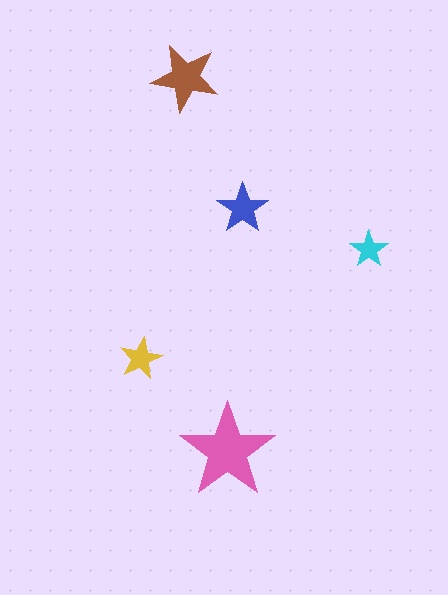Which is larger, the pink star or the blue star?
The pink one.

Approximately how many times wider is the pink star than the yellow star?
About 2 times wider.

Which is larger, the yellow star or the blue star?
The blue one.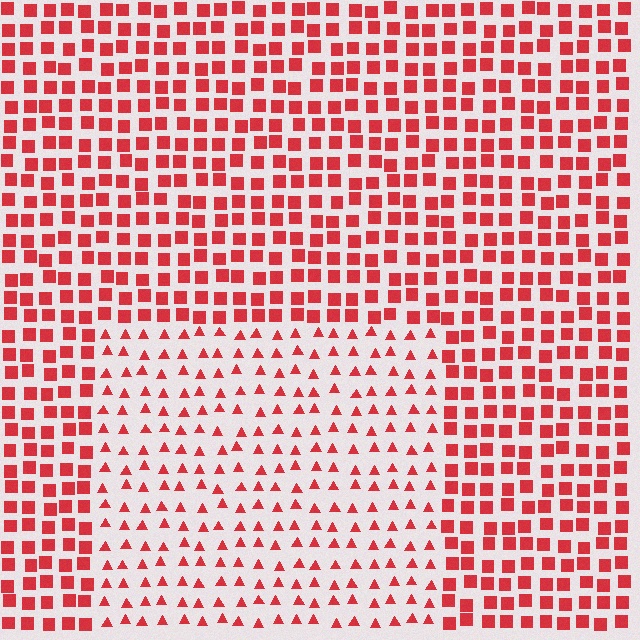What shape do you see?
I see a rectangle.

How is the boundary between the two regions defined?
The boundary is defined by a change in element shape: triangles inside vs. squares outside. All elements share the same color and spacing.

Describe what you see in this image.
The image is filled with small red elements arranged in a uniform grid. A rectangle-shaped region contains triangles, while the surrounding area contains squares. The boundary is defined purely by the change in element shape.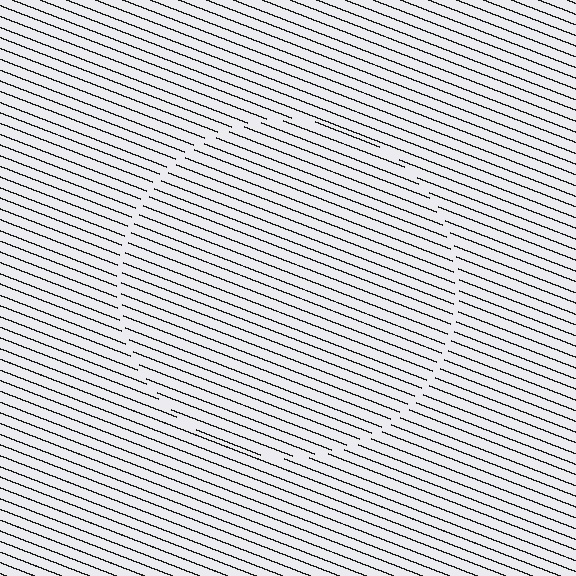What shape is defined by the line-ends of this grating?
An illusory circle. The interior of the shape contains the same grating, shifted by half a period — the contour is defined by the phase discontinuity where line-ends from the inner and outer gratings abut.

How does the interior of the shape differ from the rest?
The interior of the shape contains the same grating, shifted by half a period — the contour is defined by the phase discontinuity where line-ends from the inner and outer gratings abut.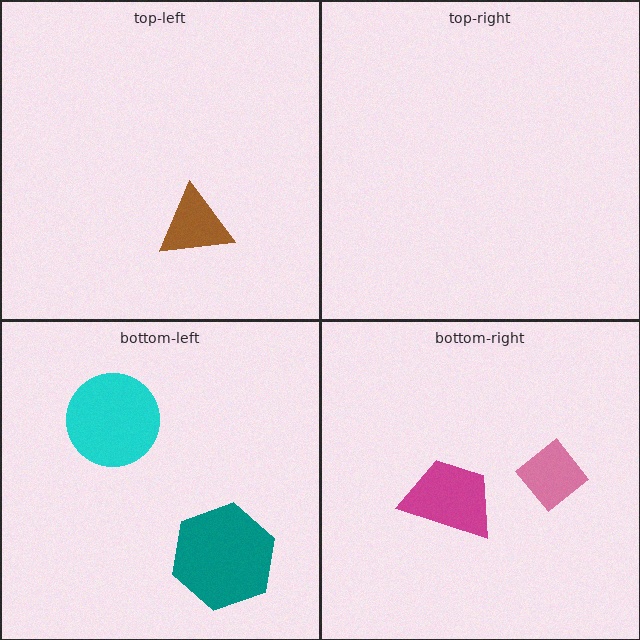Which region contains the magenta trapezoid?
The bottom-right region.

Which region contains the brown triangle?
The top-left region.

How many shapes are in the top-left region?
1.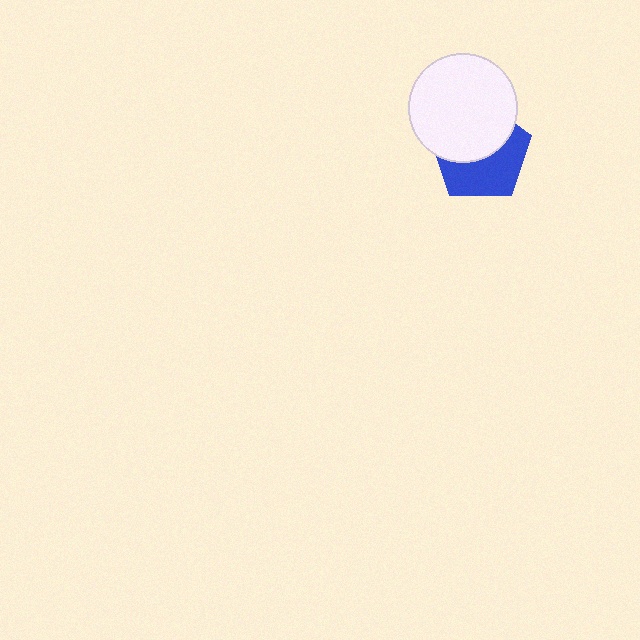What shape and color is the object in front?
The object in front is a white circle.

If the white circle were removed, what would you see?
You would see the complete blue pentagon.